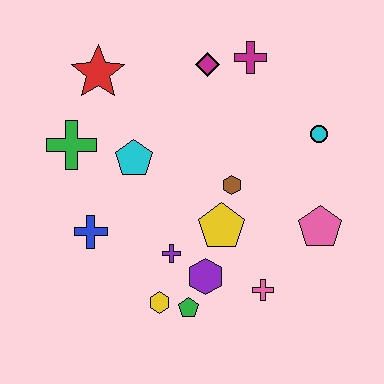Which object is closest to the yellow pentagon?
The brown hexagon is closest to the yellow pentagon.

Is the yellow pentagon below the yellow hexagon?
No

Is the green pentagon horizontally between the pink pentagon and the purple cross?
Yes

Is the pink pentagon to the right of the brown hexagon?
Yes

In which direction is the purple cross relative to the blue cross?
The purple cross is to the right of the blue cross.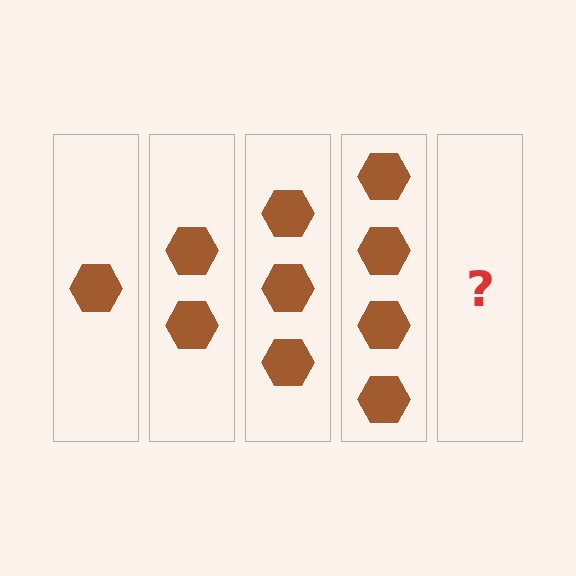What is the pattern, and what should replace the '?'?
The pattern is that each step adds one more hexagon. The '?' should be 5 hexagons.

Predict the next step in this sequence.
The next step is 5 hexagons.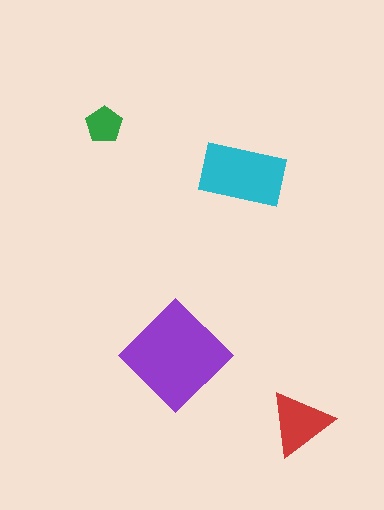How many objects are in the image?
There are 4 objects in the image.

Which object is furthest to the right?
The red triangle is rightmost.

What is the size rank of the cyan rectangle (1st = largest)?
2nd.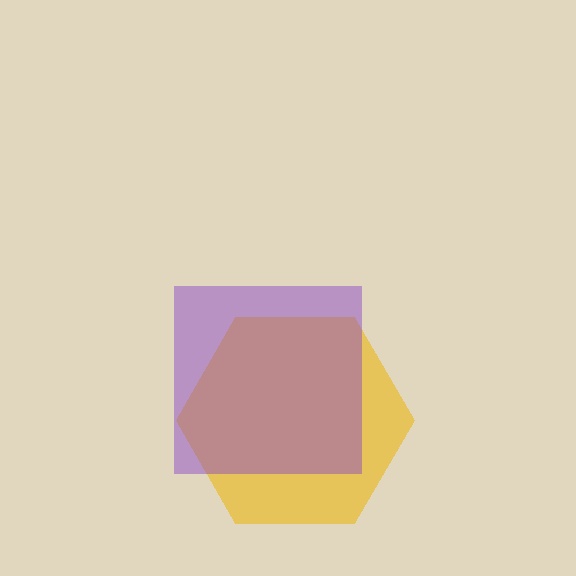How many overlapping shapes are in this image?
There are 2 overlapping shapes in the image.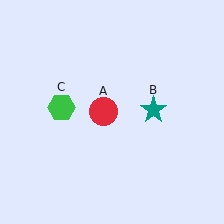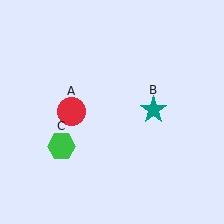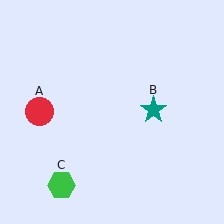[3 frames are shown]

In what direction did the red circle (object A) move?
The red circle (object A) moved left.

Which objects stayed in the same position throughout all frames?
Teal star (object B) remained stationary.